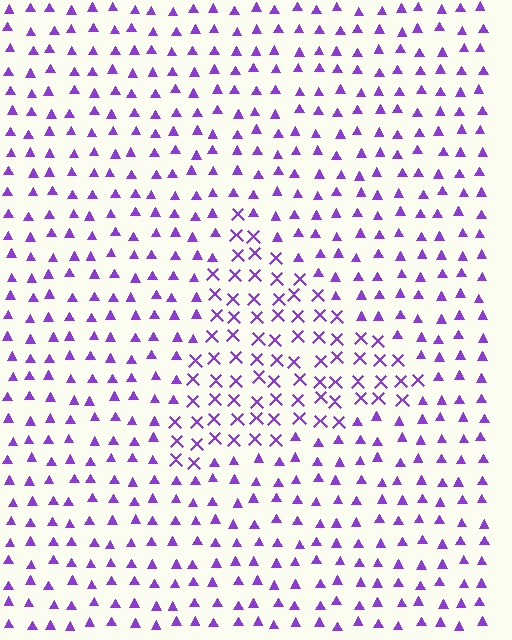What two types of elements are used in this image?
The image uses X marks inside the triangle region and triangles outside it.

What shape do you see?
I see a triangle.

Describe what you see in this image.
The image is filled with small purple elements arranged in a uniform grid. A triangle-shaped region contains X marks, while the surrounding area contains triangles. The boundary is defined purely by the change in element shape.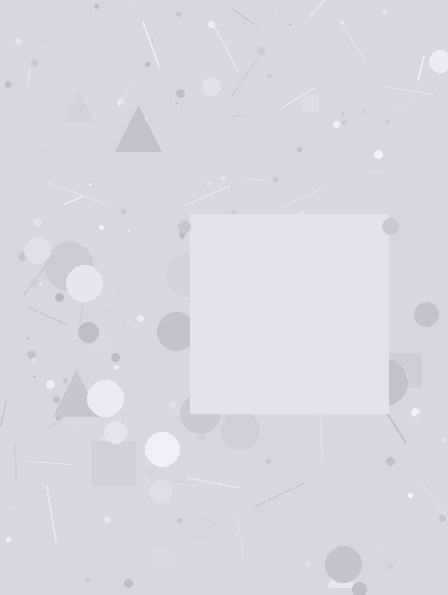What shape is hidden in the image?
A square is hidden in the image.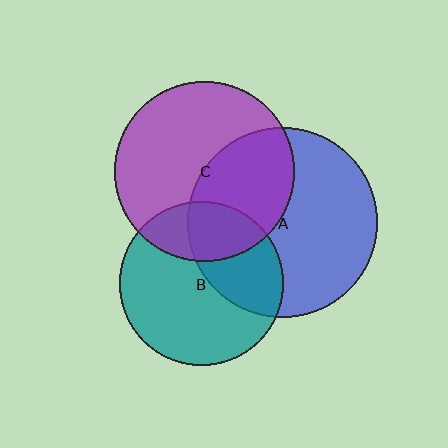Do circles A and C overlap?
Yes.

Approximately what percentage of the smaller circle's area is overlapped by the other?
Approximately 40%.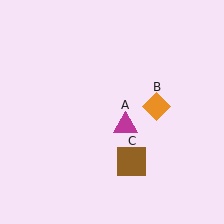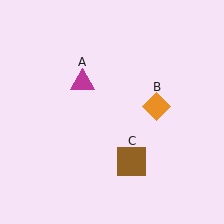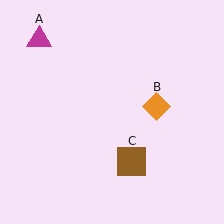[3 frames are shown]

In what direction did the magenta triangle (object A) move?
The magenta triangle (object A) moved up and to the left.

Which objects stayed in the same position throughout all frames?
Orange diamond (object B) and brown square (object C) remained stationary.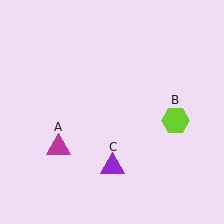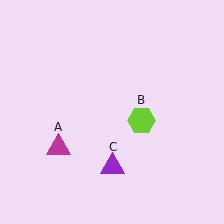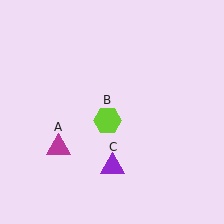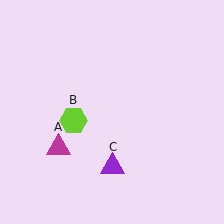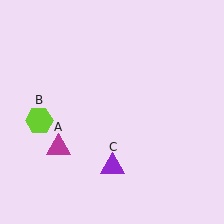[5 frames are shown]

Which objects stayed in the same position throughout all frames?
Magenta triangle (object A) and purple triangle (object C) remained stationary.